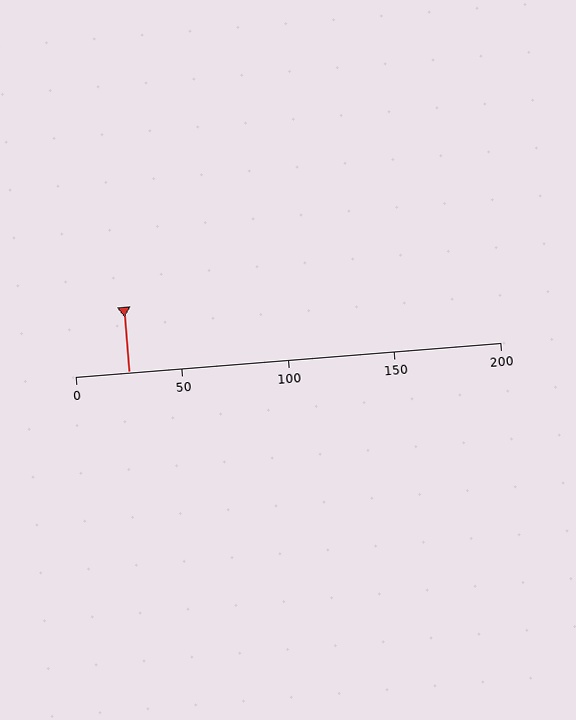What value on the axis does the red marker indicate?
The marker indicates approximately 25.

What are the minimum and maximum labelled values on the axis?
The axis runs from 0 to 200.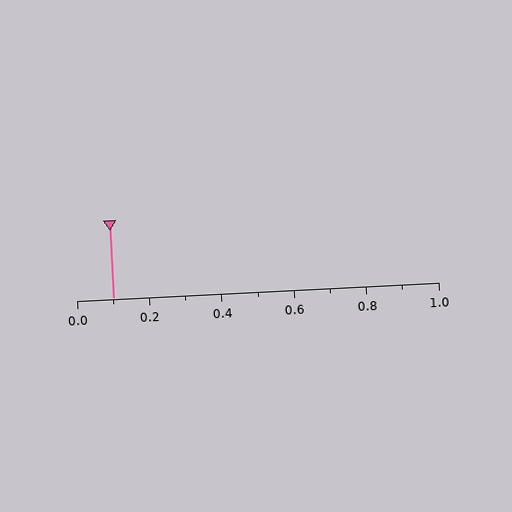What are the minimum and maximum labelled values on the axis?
The axis runs from 0.0 to 1.0.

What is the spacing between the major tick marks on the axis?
The major ticks are spaced 0.2 apart.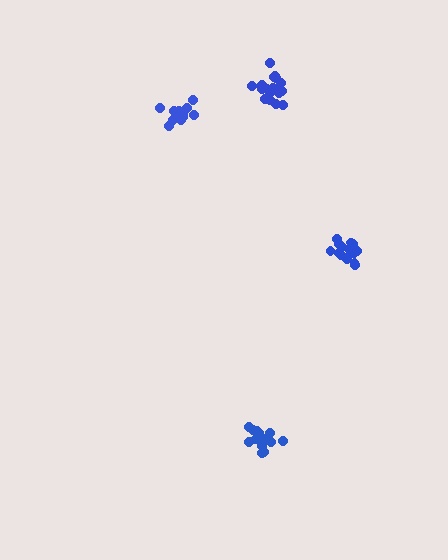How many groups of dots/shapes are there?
There are 4 groups.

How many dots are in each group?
Group 1: 15 dots, Group 2: 15 dots, Group 3: 18 dots, Group 4: 13 dots (61 total).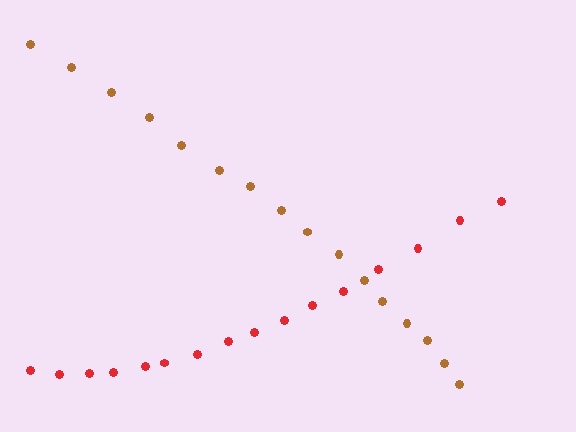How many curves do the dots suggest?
There are 2 distinct paths.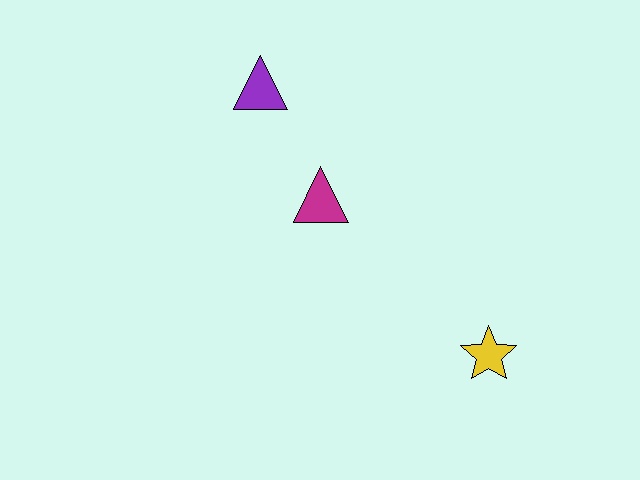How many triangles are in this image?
There are 2 triangles.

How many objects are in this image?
There are 3 objects.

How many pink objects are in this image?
There are no pink objects.